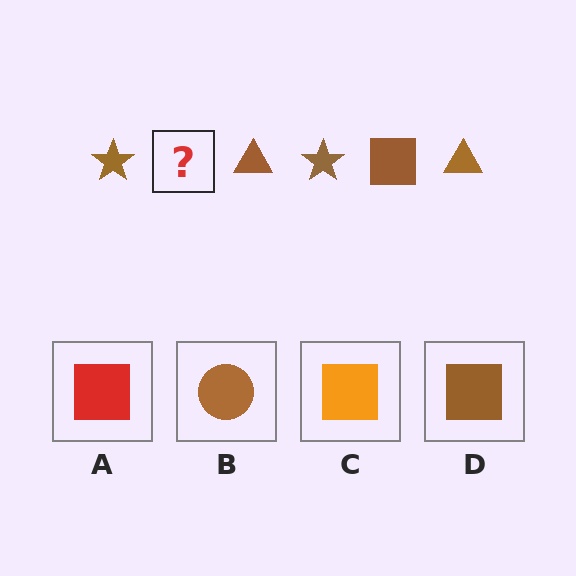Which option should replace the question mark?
Option D.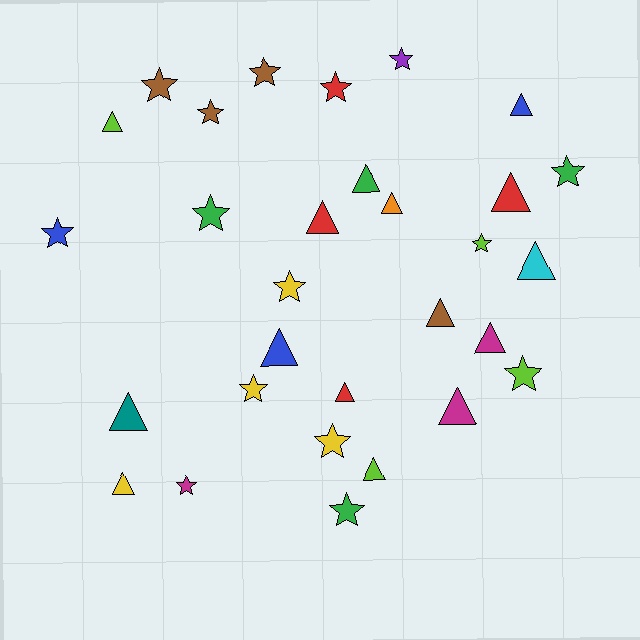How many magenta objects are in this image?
There are 3 magenta objects.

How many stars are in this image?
There are 15 stars.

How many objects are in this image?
There are 30 objects.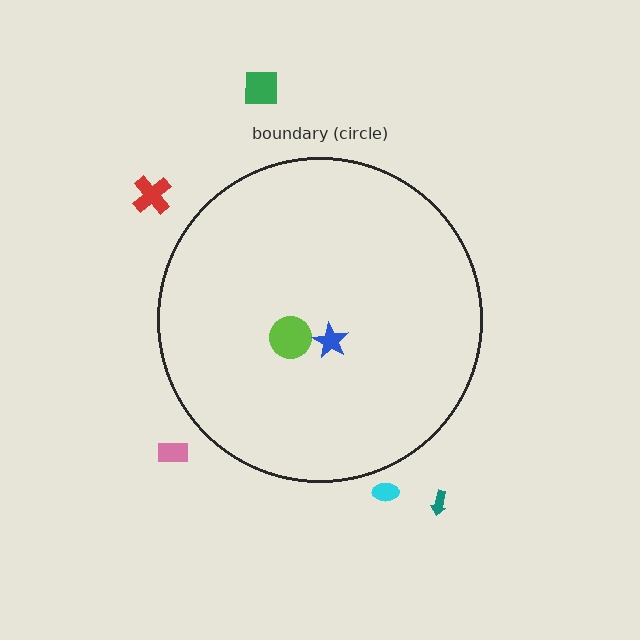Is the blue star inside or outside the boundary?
Inside.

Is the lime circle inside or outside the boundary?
Inside.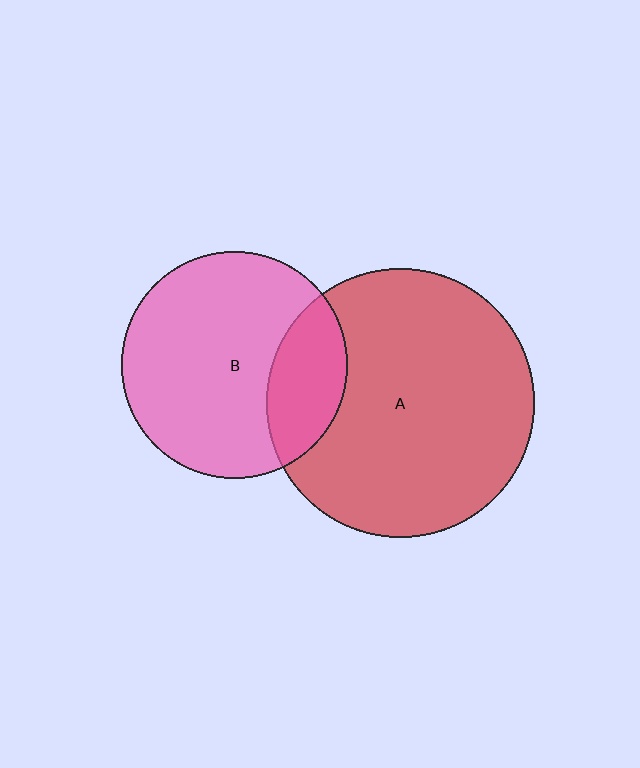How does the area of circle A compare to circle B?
Approximately 1.4 times.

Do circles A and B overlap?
Yes.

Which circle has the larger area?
Circle A (red).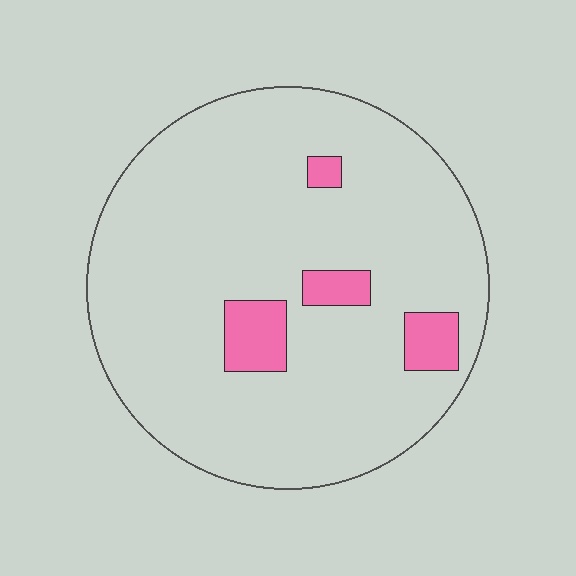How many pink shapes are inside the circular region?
4.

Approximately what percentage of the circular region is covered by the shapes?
Approximately 10%.